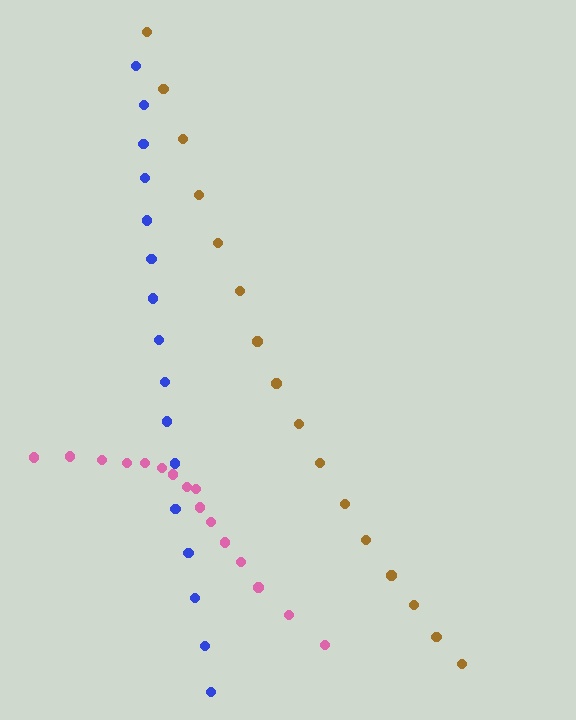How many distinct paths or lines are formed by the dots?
There are 3 distinct paths.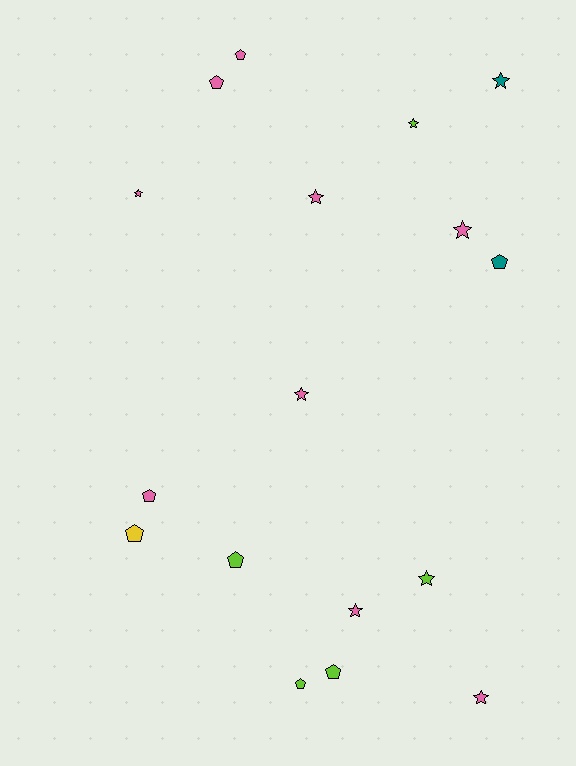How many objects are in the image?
There are 17 objects.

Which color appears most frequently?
Pink, with 9 objects.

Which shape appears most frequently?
Star, with 9 objects.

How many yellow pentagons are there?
There is 1 yellow pentagon.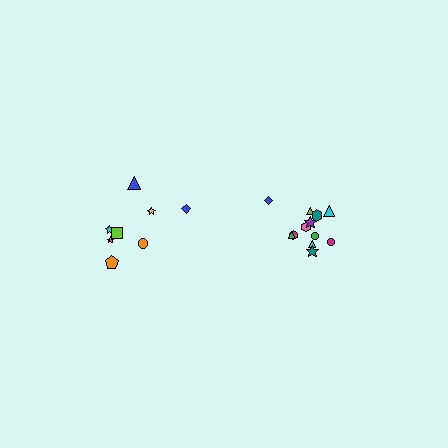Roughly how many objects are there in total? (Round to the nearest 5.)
Roughly 20 objects in total.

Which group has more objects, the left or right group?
The right group.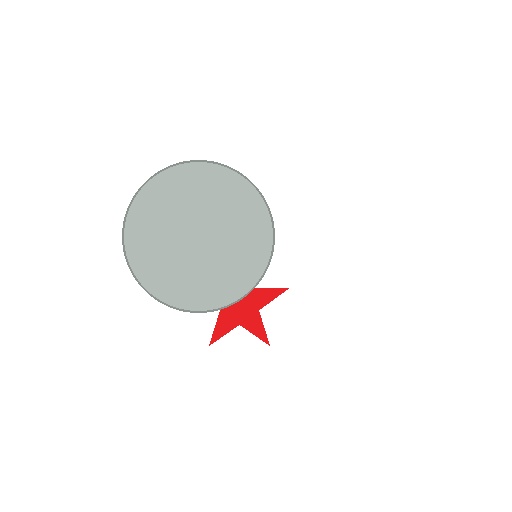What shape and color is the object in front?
The object in front is a light gray circle.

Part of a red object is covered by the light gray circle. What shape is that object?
It is a star.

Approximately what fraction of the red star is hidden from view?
Roughly 40% of the red star is hidden behind the light gray circle.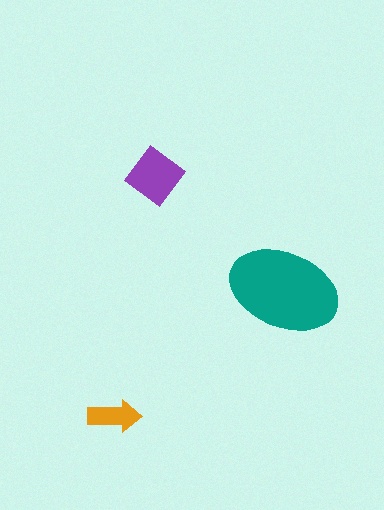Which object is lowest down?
The orange arrow is bottommost.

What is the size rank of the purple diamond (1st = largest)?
2nd.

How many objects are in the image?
There are 3 objects in the image.